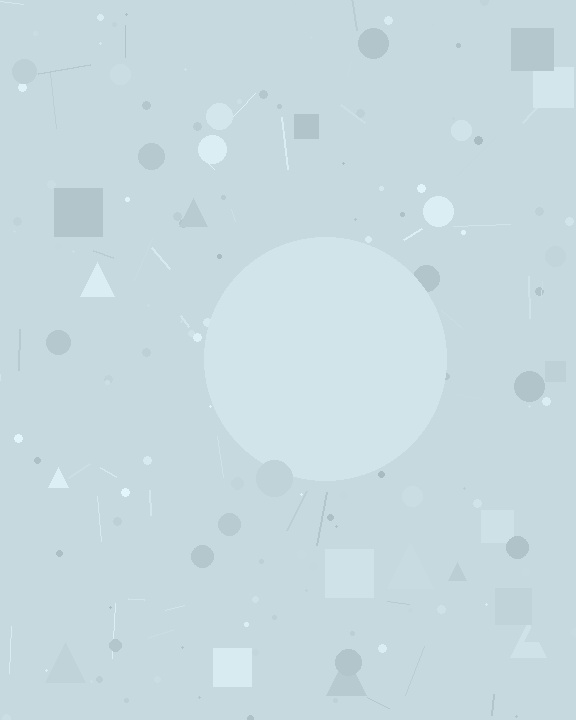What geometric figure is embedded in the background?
A circle is embedded in the background.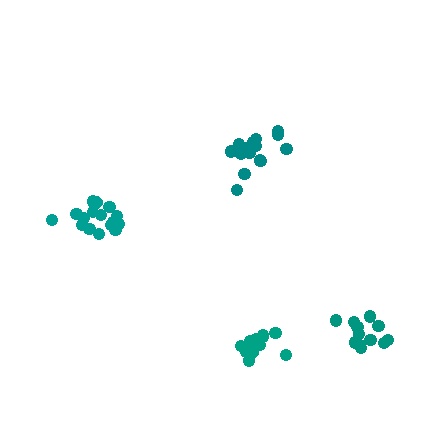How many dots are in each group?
Group 1: 16 dots, Group 2: 16 dots, Group 3: 12 dots, Group 4: 12 dots (56 total).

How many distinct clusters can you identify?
There are 4 distinct clusters.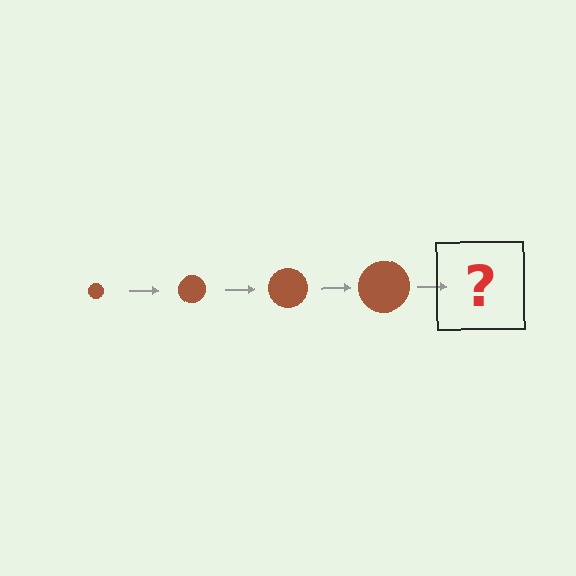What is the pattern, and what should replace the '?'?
The pattern is that the circle gets progressively larger each step. The '?' should be a brown circle, larger than the previous one.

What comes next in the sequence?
The next element should be a brown circle, larger than the previous one.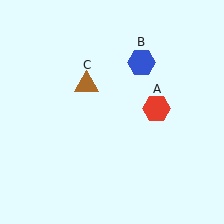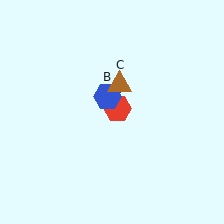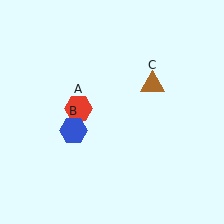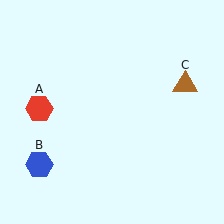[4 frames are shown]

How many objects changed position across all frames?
3 objects changed position: red hexagon (object A), blue hexagon (object B), brown triangle (object C).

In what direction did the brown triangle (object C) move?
The brown triangle (object C) moved right.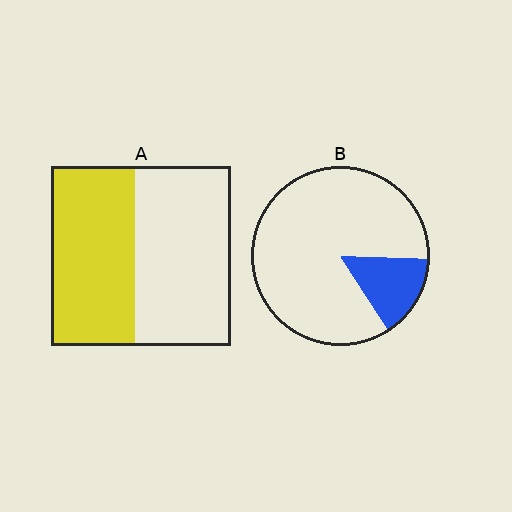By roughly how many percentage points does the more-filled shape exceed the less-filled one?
By roughly 30 percentage points (A over B).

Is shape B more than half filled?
No.